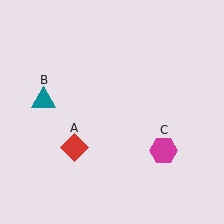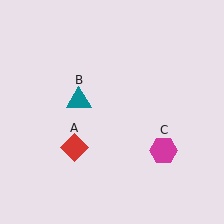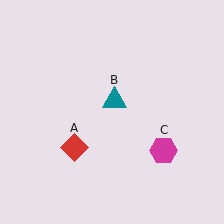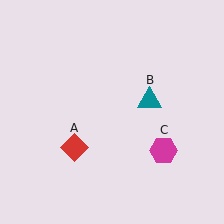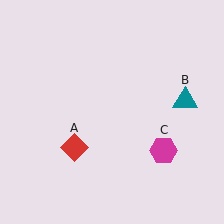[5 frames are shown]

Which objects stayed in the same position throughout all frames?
Red diamond (object A) and magenta hexagon (object C) remained stationary.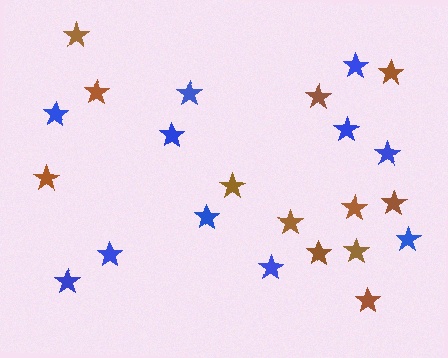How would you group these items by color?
There are 2 groups: one group of blue stars (11) and one group of brown stars (12).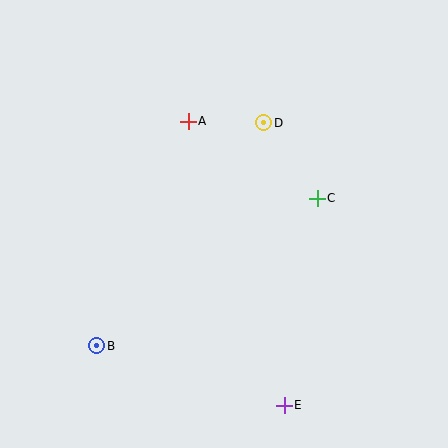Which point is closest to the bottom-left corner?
Point B is closest to the bottom-left corner.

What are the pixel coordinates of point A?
Point A is at (188, 121).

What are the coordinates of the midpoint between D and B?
The midpoint between D and B is at (180, 234).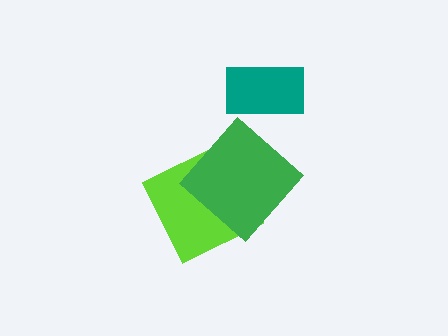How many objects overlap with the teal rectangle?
0 objects overlap with the teal rectangle.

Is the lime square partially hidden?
Yes, it is partially covered by another shape.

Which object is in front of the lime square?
The green diamond is in front of the lime square.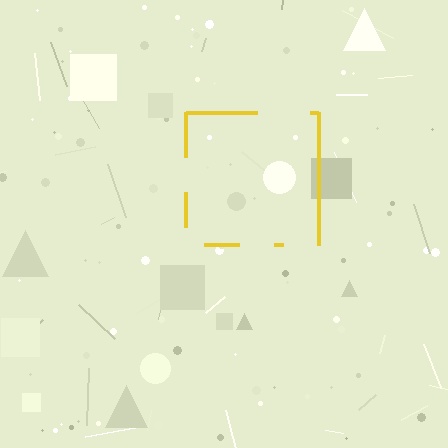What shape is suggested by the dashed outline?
The dashed outline suggests a square.